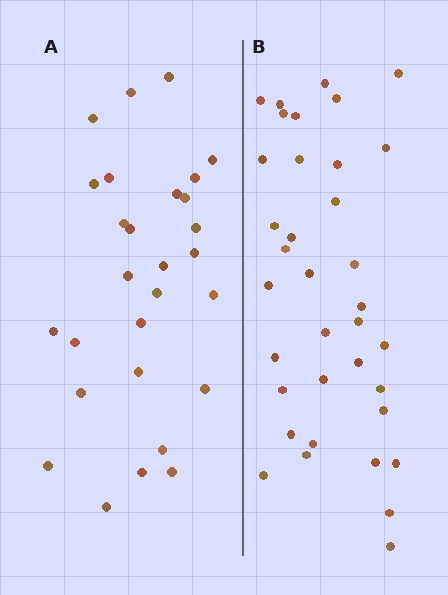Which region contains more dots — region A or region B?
Region B (the right region) has more dots.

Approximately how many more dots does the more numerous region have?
Region B has roughly 8 or so more dots than region A.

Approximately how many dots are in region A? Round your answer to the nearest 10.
About 30 dots. (The exact count is 28, which rounds to 30.)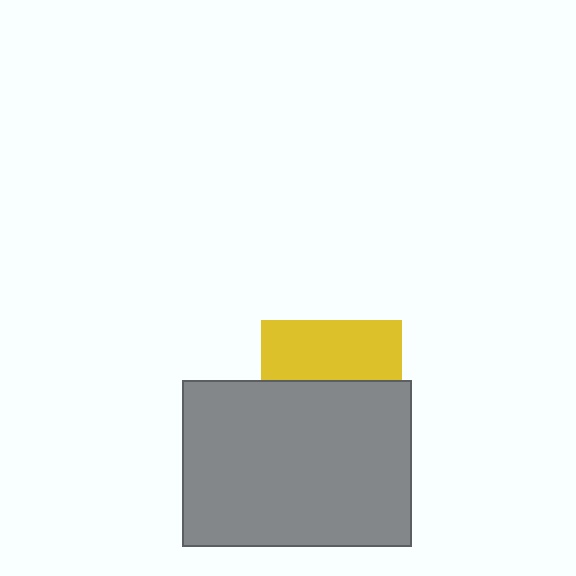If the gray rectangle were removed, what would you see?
You would see the complete yellow square.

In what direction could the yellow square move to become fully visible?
The yellow square could move up. That would shift it out from behind the gray rectangle entirely.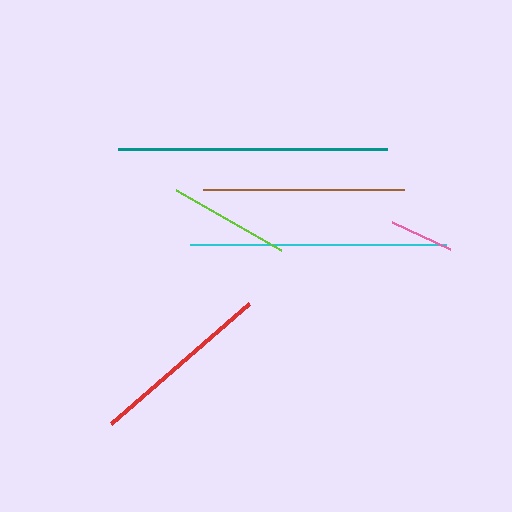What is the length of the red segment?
The red segment is approximately 183 pixels long.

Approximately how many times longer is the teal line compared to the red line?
The teal line is approximately 1.5 times the length of the red line.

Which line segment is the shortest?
The pink line is the shortest at approximately 63 pixels.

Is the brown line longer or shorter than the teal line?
The teal line is longer than the brown line.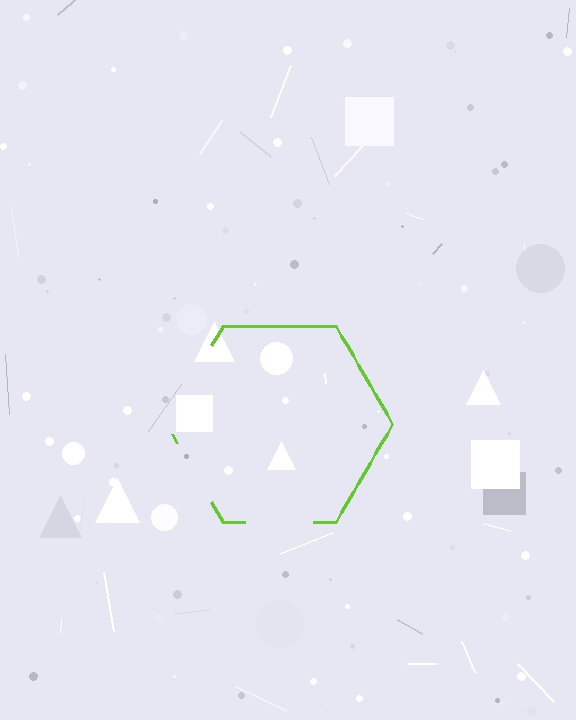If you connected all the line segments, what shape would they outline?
They would outline a hexagon.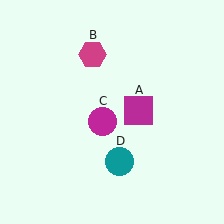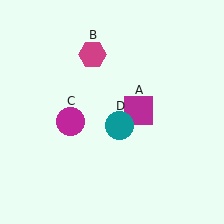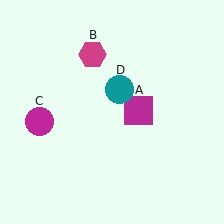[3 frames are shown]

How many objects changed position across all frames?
2 objects changed position: magenta circle (object C), teal circle (object D).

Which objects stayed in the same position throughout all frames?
Magenta square (object A) and magenta hexagon (object B) remained stationary.